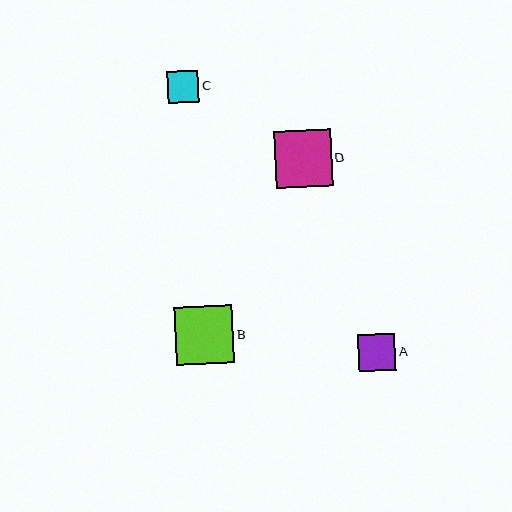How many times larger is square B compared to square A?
Square B is approximately 1.6 times the size of square A.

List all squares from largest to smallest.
From largest to smallest: B, D, A, C.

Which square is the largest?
Square B is the largest with a size of approximately 58 pixels.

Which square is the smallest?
Square C is the smallest with a size of approximately 32 pixels.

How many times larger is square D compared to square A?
Square D is approximately 1.5 times the size of square A.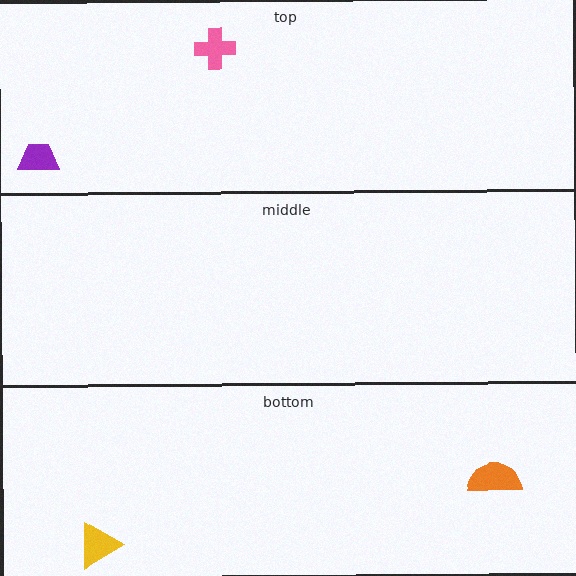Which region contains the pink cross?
The top region.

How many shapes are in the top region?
2.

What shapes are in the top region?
The pink cross, the purple trapezoid.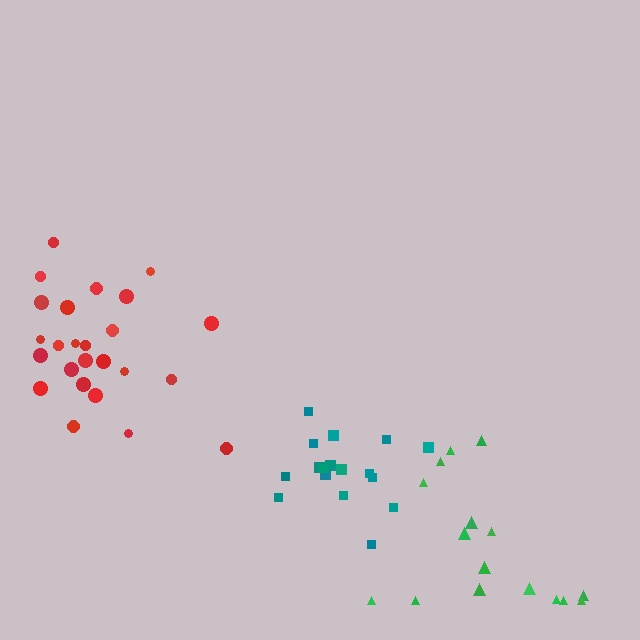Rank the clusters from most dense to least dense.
teal, red, green.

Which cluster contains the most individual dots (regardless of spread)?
Red (25).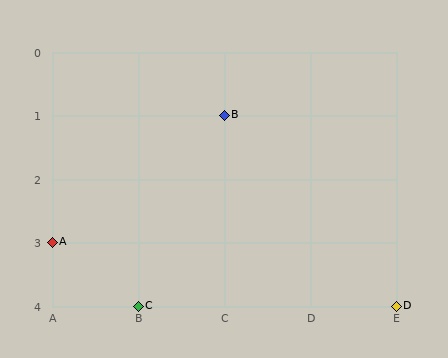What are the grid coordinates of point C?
Point C is at grid coordinates (B, 4).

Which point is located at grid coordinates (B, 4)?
Point C is at (B, 4).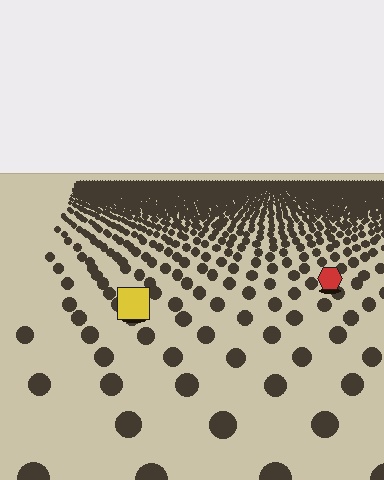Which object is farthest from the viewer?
The red hexagon is farthest from the viewer. It appears smaller and the ground texture around it is denser.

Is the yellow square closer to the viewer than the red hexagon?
Yes. The yellow square is closer — you can tell from the texture gradient: the ground texture is coarser near it.